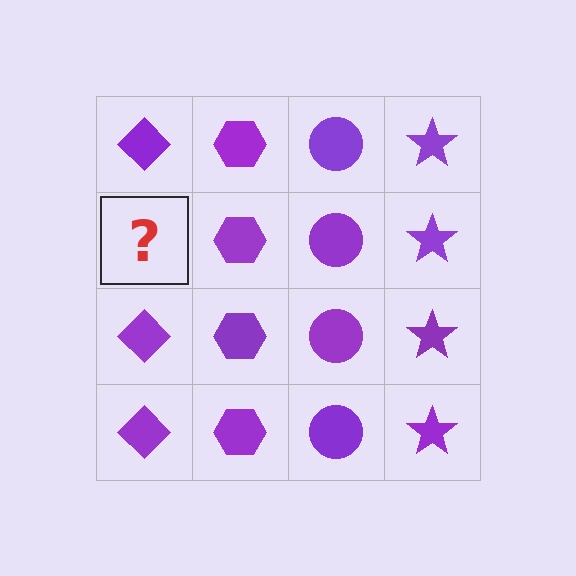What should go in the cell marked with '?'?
The missing cell should contain a purple diamond.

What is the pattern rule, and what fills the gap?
The rule is that each column has a consistent shape. The gap should be filled with a purple diamond.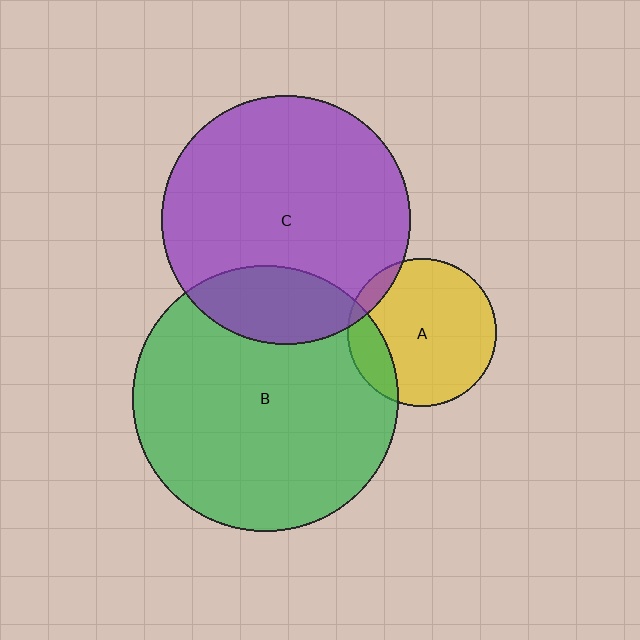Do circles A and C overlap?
Yes.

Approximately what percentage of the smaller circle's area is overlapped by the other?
Approximately 10%.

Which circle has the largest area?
Circle B (green).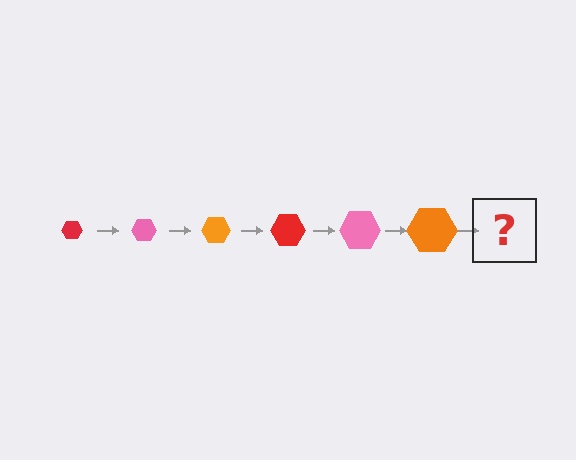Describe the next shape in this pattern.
It should be a red hexagon, larger than the previous one.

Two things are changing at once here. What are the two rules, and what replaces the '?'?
The two rules are that the hexagon grows larger each step and the color cycles through red, pink, and orange. The '?' should be a red hexagon, larger than the previous one.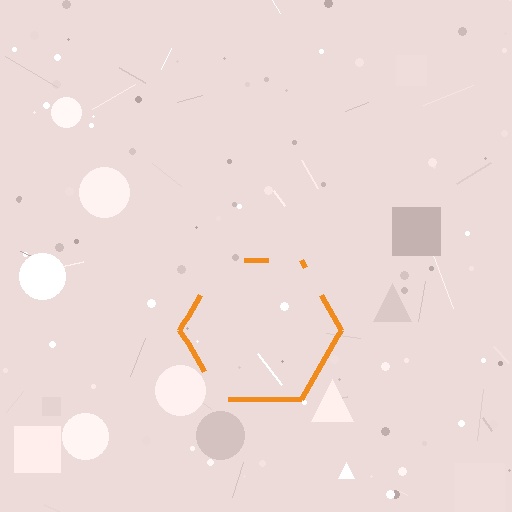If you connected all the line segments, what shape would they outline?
They would outline a hexagon.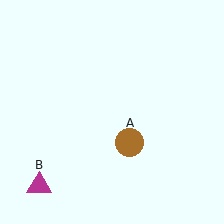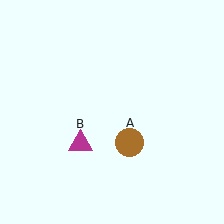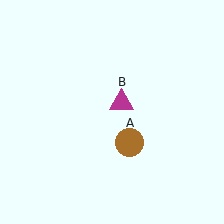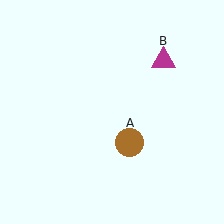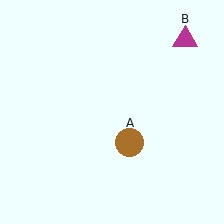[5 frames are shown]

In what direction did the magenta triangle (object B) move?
The magenta triangle (object B) moved up and to the right.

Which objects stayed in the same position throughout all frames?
Brown circle (object A) remained stationary.